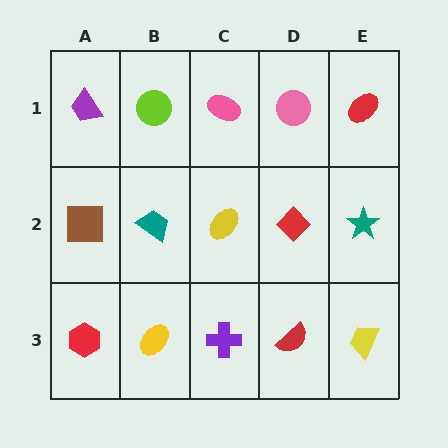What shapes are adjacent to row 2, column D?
A pink circle (row 1, column D), a red semicircle (row 3, column D), a yellow ellipse (row 2, column C), a teal star (row 2, column E).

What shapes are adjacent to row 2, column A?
A purple trapezoid (row 1, column A), a red hexagon (row 3, column A), a teal trapezoid (row 2, column B).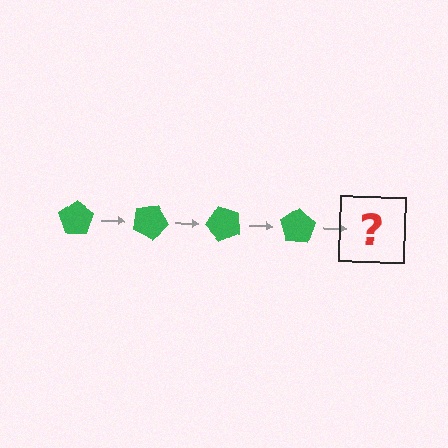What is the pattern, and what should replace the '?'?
The pattern is that the pentagon rotates 25 degrees each step. The '?' should be a green pentagon rotated 100 degrees.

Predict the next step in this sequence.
The next step is a green pentagon rotated 100 degrees.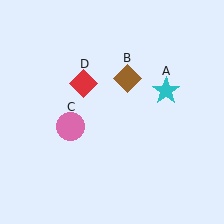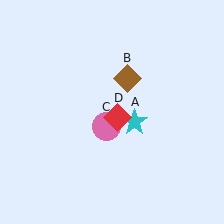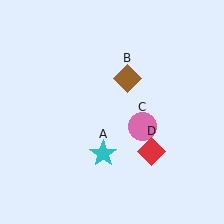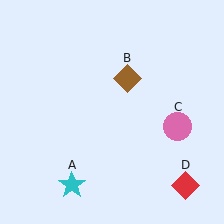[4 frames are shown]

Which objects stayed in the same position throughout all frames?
Brown diamond (object B) remained stationary.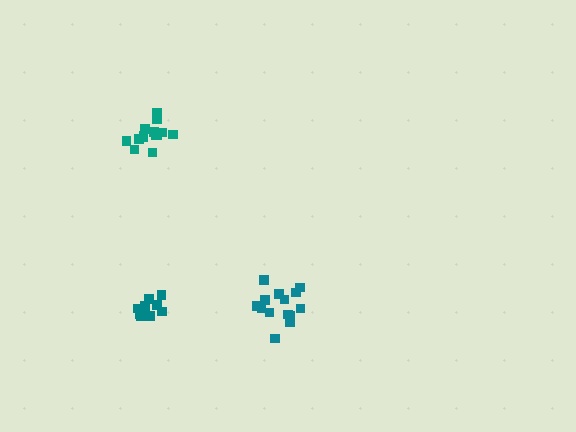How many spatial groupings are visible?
There are 3 spatial groupings.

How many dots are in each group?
Group 1: 9 dots, Group 2: 14 dots, Group 3: 15 dots (38 total).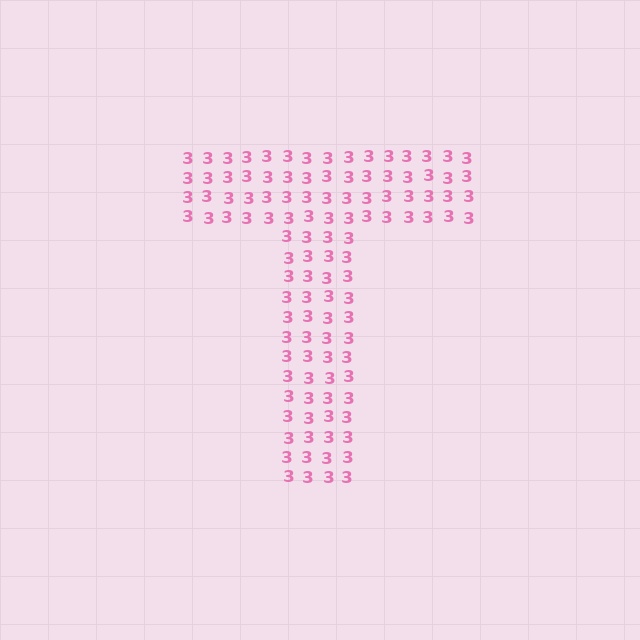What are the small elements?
The small elements are digit 3's.